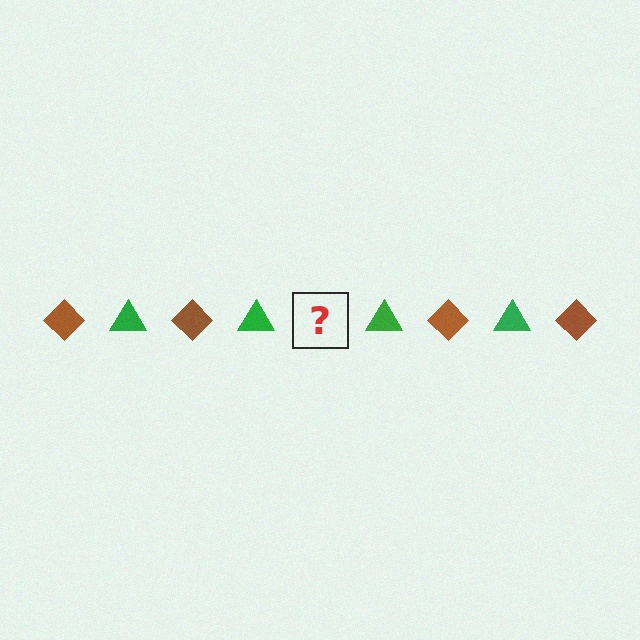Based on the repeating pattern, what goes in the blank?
The blank should be a brown diamond.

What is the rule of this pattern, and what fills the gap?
The rule is that the pattern alternates between brown diamond and green triangle. The gap should be filled with a brown diamond.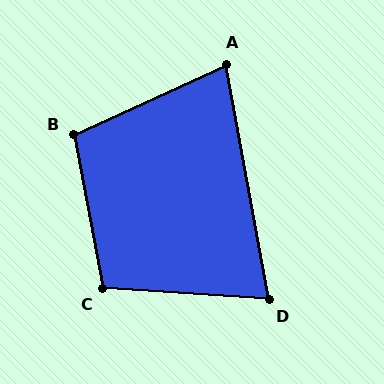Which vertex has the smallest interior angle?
A, at approximately 76 degrees.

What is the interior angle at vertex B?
Approximately 104 degrees (obtuse).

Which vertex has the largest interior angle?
C, at approximately 104 degrees.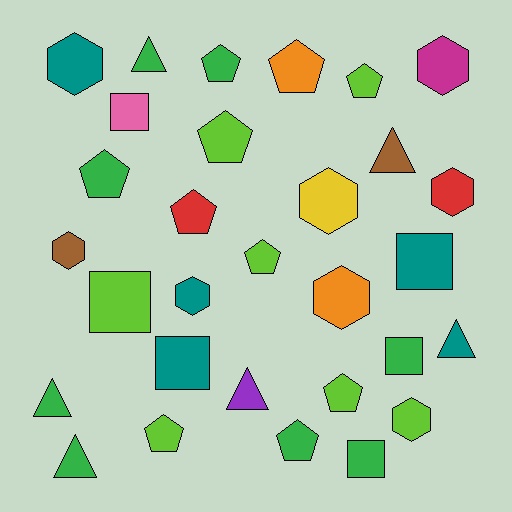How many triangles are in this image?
There are 6 triangles.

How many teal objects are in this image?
There are 5 teal objects.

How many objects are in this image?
There are 30 objects.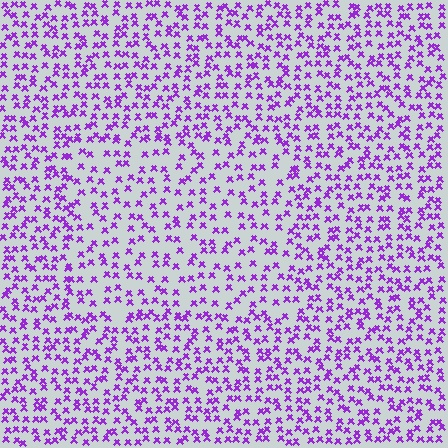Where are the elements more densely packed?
The elements are more densely packed outside the rectangle boundary.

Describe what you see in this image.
The image contains small purple elements arranged at two different densities. A rectangle-shaped region is visible where the elements are less densely packed than the surrounding area.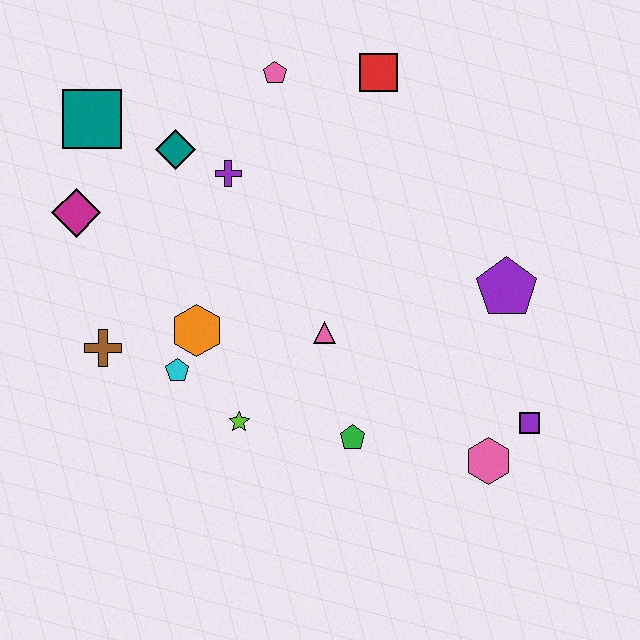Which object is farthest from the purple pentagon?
The teal square is farthest from the purple pentagon.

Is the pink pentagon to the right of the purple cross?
Yes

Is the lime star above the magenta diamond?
No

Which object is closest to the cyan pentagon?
The orange hexagon is closest to the cyan pentagon.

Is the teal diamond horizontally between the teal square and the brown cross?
No